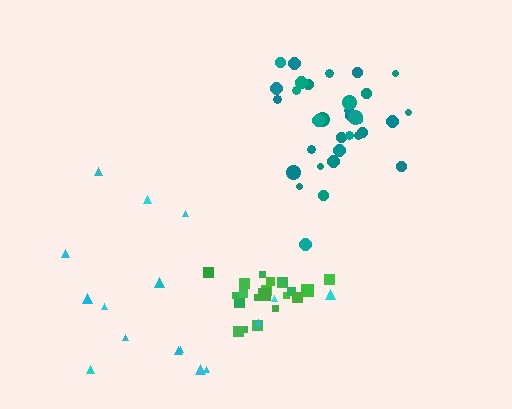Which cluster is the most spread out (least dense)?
Cyan.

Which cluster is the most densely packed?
Green.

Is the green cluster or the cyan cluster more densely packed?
Green.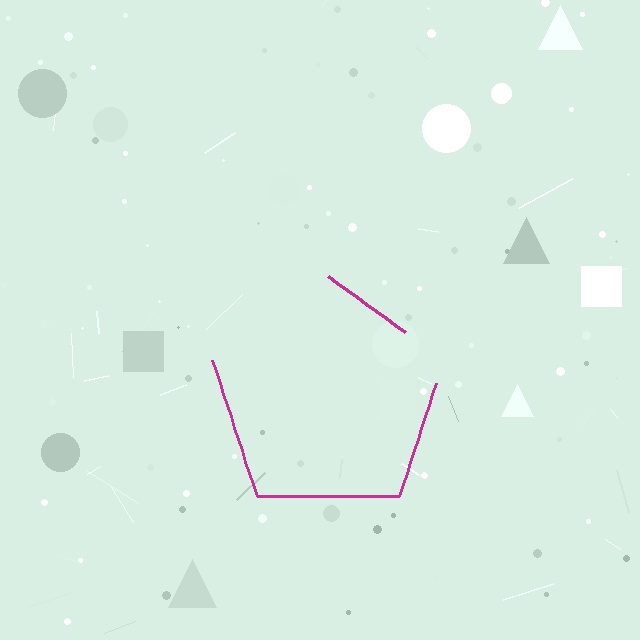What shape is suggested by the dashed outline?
The dashed outline suggests a pentagon.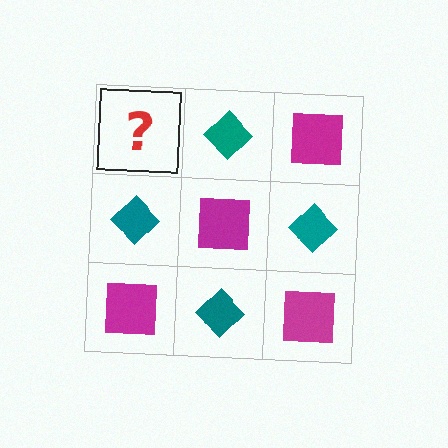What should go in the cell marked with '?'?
The missing cell should contain a magenta square.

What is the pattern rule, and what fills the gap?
The rule is that it alternates magenta square and teal diamond in a checkerboard pattern. The gap should be filled with a magenta square.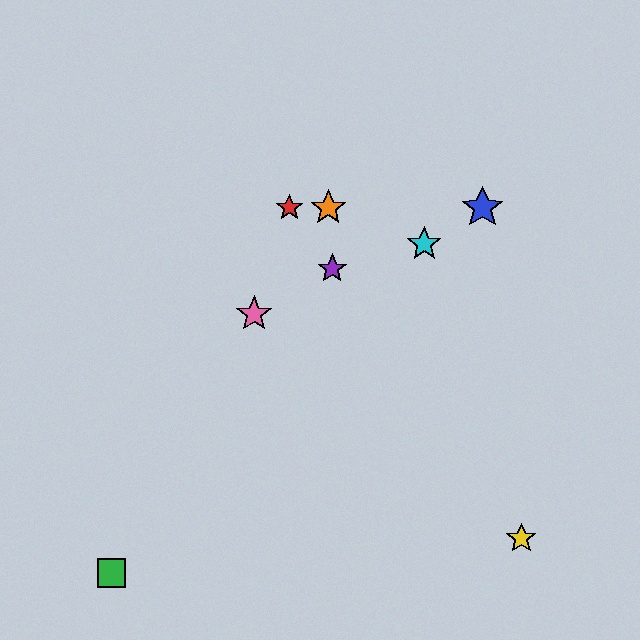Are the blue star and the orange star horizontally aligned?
Yes, both are at y≈208.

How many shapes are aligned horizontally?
3 shapes (the red star, the blue star, the orange star) are aligned horizontally.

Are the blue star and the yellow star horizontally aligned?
No, the blue star is at y≈208 and the yellow star is at y≈538.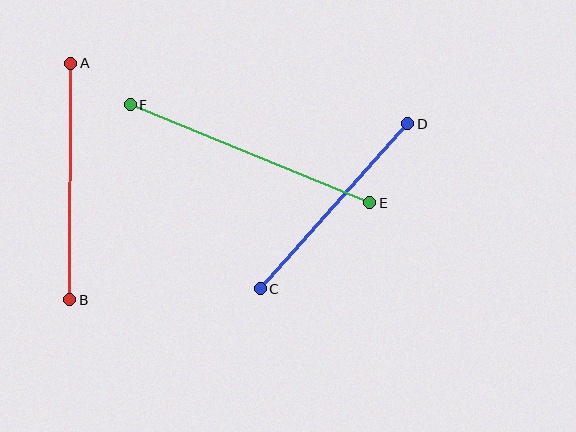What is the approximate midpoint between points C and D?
The midpoint is at approximately (334, 206) pixels.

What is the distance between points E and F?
The distance is approximately 259 pixels.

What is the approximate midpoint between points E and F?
The midpoint is at approximately (250, 154) pixels.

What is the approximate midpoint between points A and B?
The midpoint is at approximately (70, 182) pixels.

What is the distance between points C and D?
The distance is approximately 221 pixels.